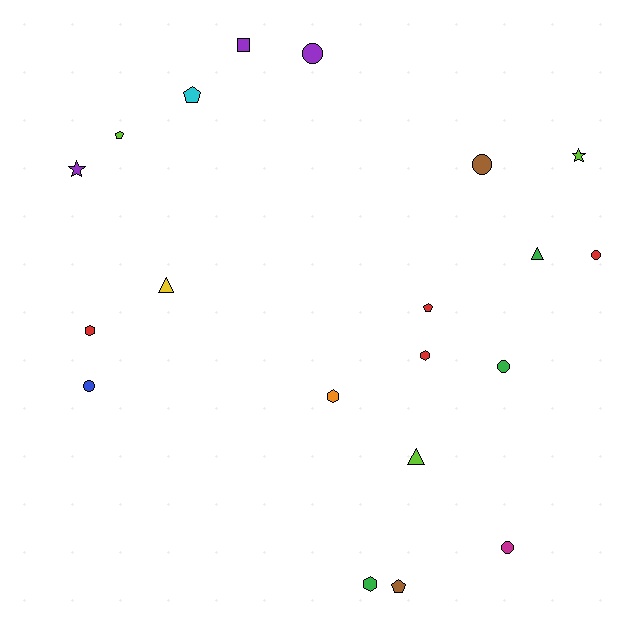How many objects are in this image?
There are 20 objects.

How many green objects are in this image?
There are 3 green objects.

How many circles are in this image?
There are 6 circles.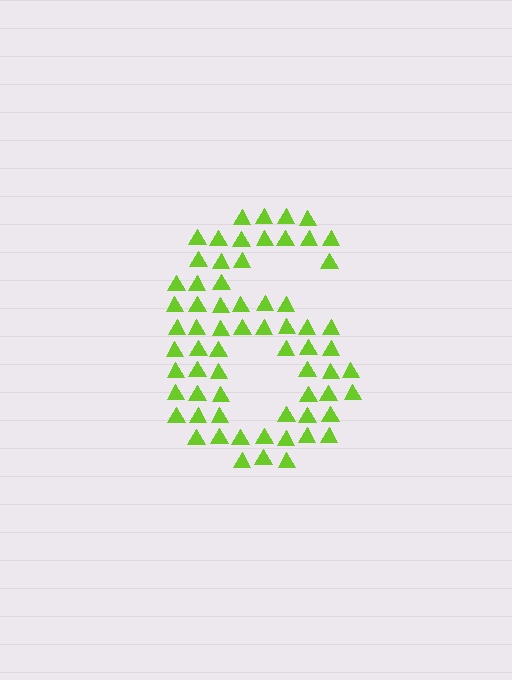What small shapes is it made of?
It is made of small triangles.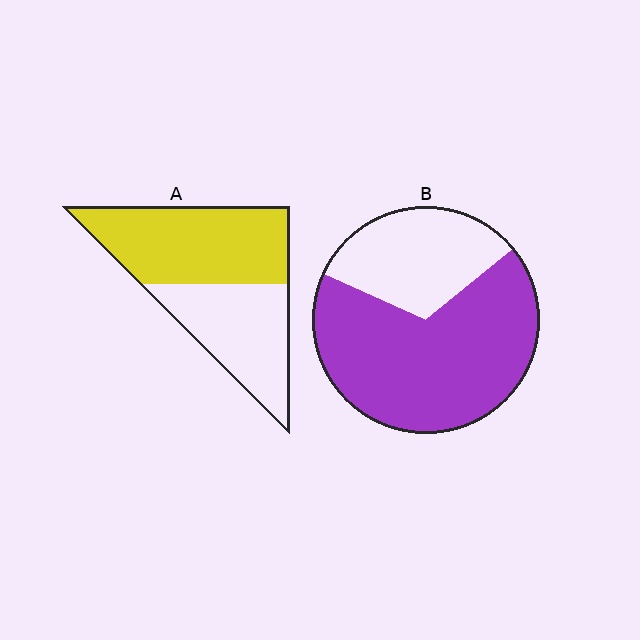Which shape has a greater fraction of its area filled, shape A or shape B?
Shape B.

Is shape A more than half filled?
Yes.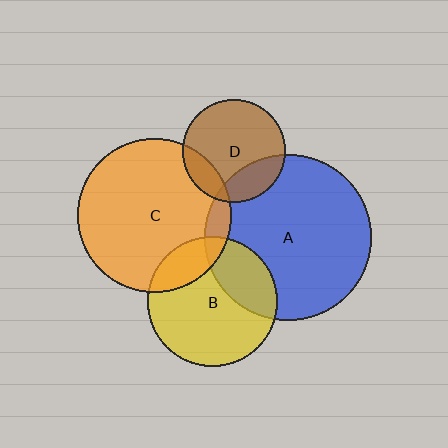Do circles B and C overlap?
Yes.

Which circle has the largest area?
Circle A (blue).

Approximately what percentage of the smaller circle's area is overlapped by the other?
Approximately 20%.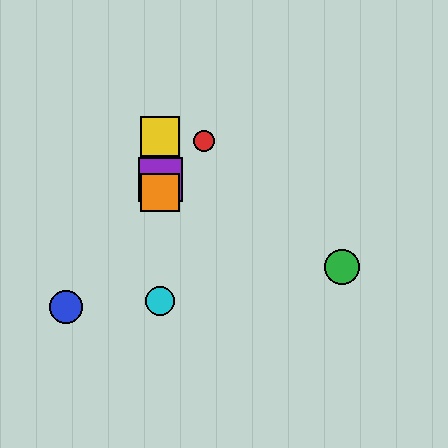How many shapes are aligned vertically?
4 shapes (the yellow square, the purple square, the orange square, the cyan circle) are aligned vertically.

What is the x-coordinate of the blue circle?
The blue circle is at x≈66.